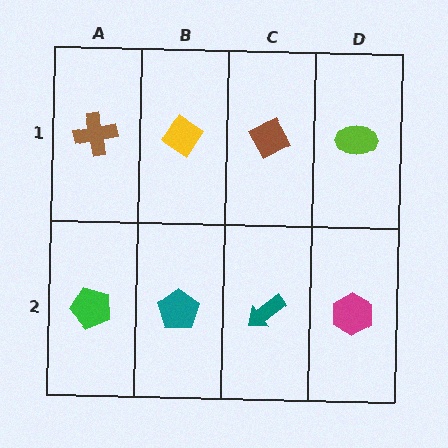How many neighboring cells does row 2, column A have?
2.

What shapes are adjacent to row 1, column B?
A teal pentagon (row 2, column B), a brown cross (row 1, column A), a brown diamond (row 1, column C).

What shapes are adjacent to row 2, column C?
A brown diamond (row 1, column C), a teal pentagon (row 2, column B), a magenta hexagon (row 2, column D).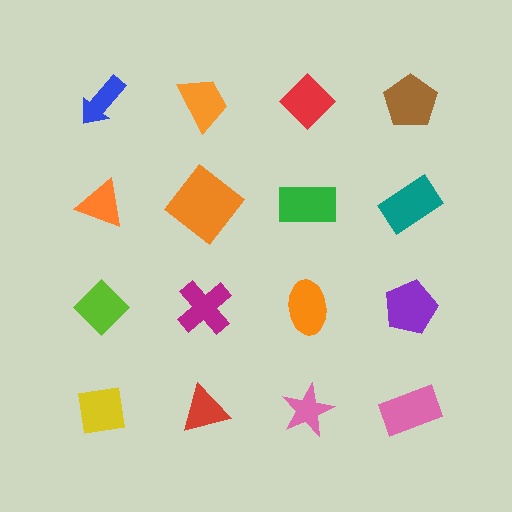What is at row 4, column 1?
A yellow square.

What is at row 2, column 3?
A green rectangle.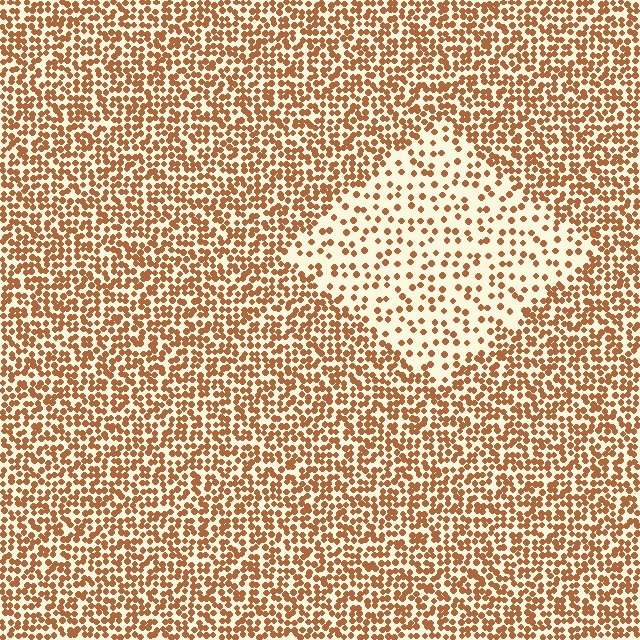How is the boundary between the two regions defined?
The boundary is defined by a change in element density (approximately 2.4x ratio). All elements are the same color, size, and shape.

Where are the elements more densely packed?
The elements are more densely packed outside the diamond boundary.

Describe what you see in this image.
The image contains small brown elements arranged at two different densities. A diamond-shaped region is visible where the elements are less densely packed than the surrounding area.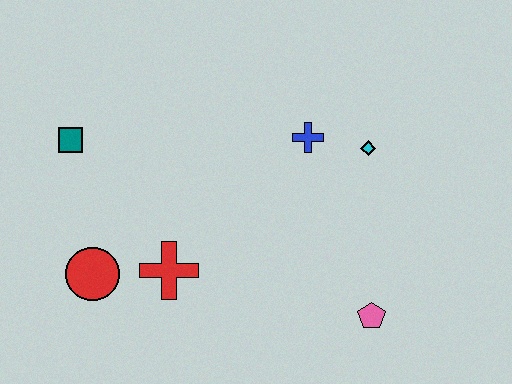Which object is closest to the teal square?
The red circle is closest to the teal square.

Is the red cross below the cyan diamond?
Yes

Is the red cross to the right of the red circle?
Yes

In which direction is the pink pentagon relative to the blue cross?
The pink pentagon is below the blue cross.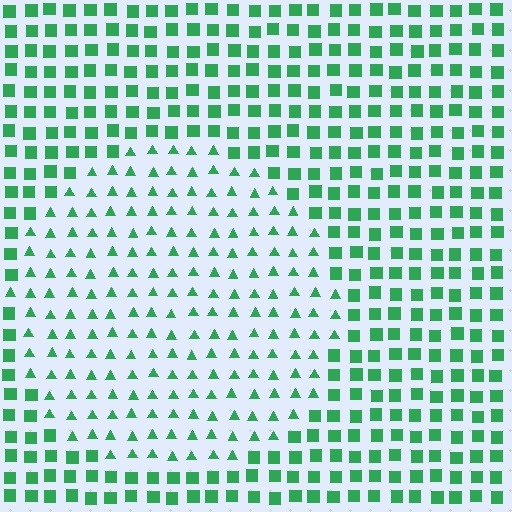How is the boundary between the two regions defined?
The boundary is defined by a change in element shape: triangles inside vs. squares outside. All elements share the same color and spacing.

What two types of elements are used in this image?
The image uses triangles inside the circle region and squares outside it.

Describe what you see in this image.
The image is filled with small green elements arranged in a uniform grid. A circle-shaped region contains triangles, while the surrounding area contains squares. The boundary is defined purely by the change in element shape.